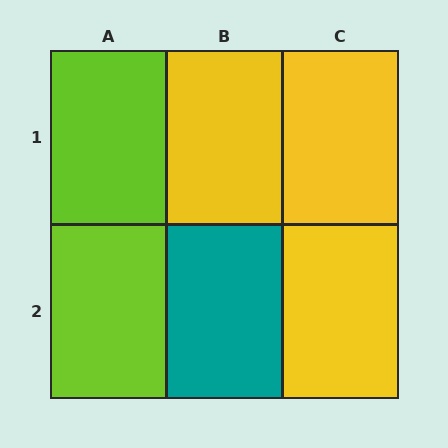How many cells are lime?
2 cells are lime.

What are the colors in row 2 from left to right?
Lime, teal, yellow.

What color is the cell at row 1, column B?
Yellow.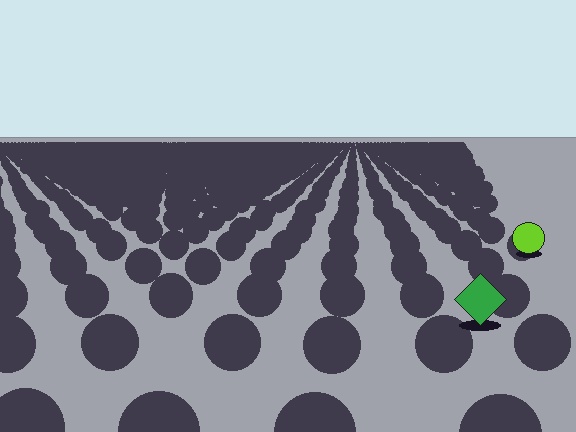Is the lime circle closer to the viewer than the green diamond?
No. The green diamond is closer — you can tell from the texture gradient: the ground texture is coarser near it.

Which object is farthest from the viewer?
The lime circle is farthest from the viewer. It appears smaller and the ground texture around it is denser.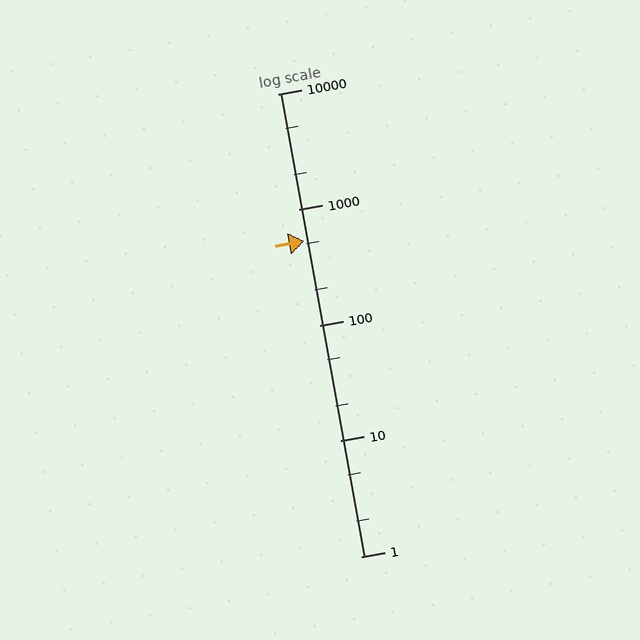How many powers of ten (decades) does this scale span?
The scale spans 4 decades, from 1 to 10000.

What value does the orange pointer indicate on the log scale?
The pointer indicates approximately 530.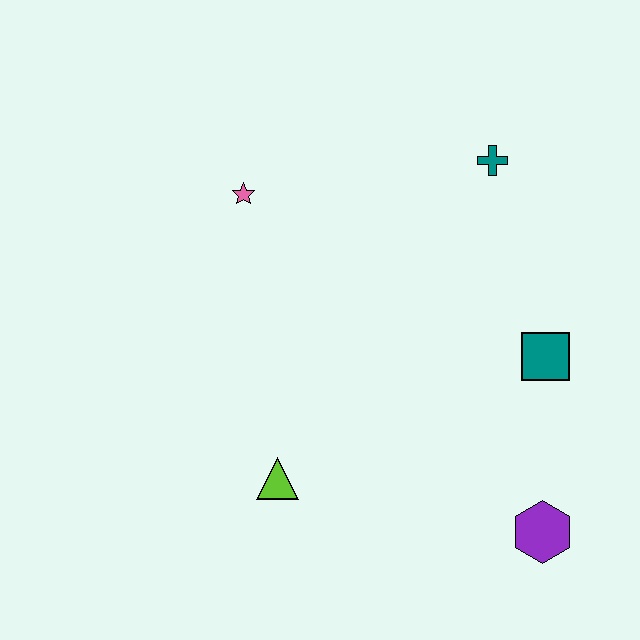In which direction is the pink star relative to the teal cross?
The pink star is to the left of the teal cross.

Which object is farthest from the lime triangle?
The teal cross is farthest from the lime triangle.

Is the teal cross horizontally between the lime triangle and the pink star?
No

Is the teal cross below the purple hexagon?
No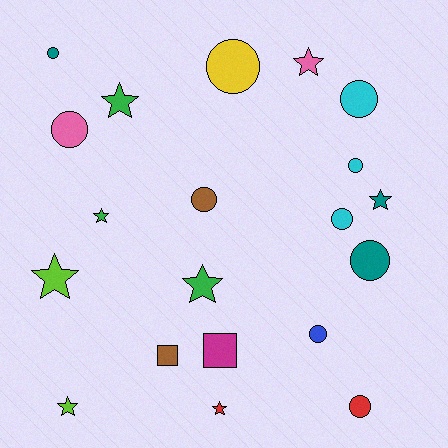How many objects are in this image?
There are 20 objects.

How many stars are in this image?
There are 8 stars.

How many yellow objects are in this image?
There is 1 yellow object.